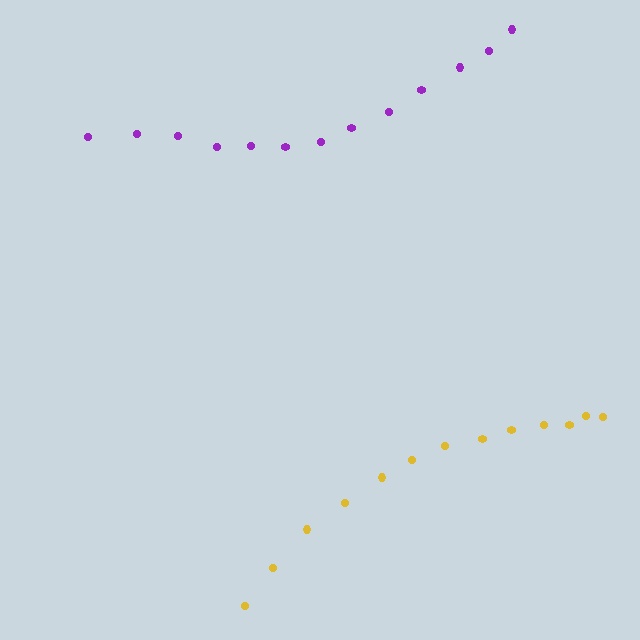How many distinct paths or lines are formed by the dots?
There are 2 distinct paths.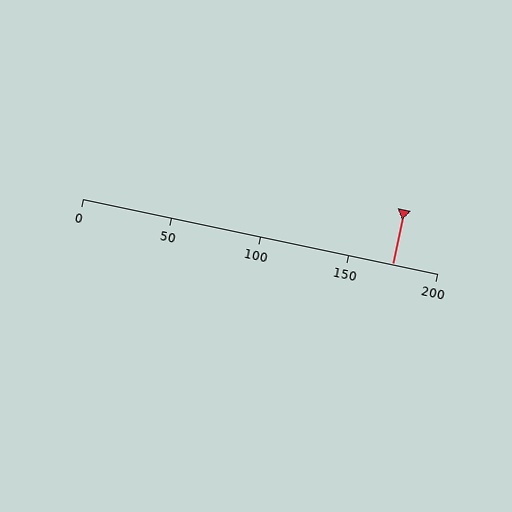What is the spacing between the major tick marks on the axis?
The major ticks are spaced 50 apart.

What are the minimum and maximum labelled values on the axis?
The axis runs from 0 to 200.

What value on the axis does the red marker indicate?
The marker indicates approximately 175.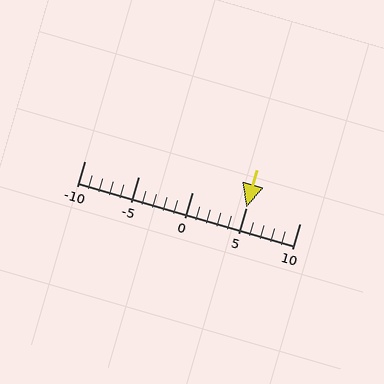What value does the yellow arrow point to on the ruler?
The yellow arrow points to approximately 5.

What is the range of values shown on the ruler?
The ruler shows values from -10 to 10.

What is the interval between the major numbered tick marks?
The major tick marks are spaced 5 units apart.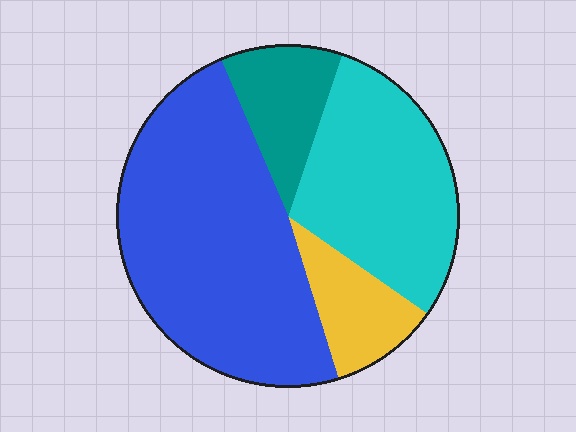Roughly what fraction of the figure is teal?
Teal covers 12% of the figure.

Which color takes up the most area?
Blue, at roughly 50%.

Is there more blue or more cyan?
Blue.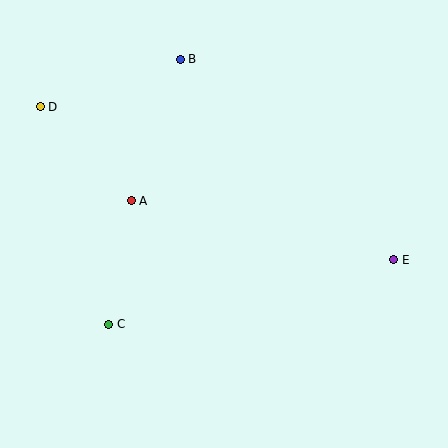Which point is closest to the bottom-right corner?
Point E is closest to the bottom-right corner.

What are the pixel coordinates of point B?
Point B is at (180, 59).